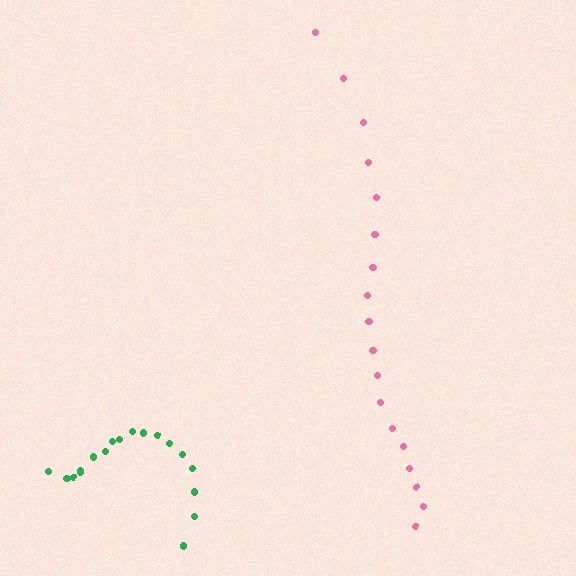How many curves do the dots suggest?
There are 2 distinct paths.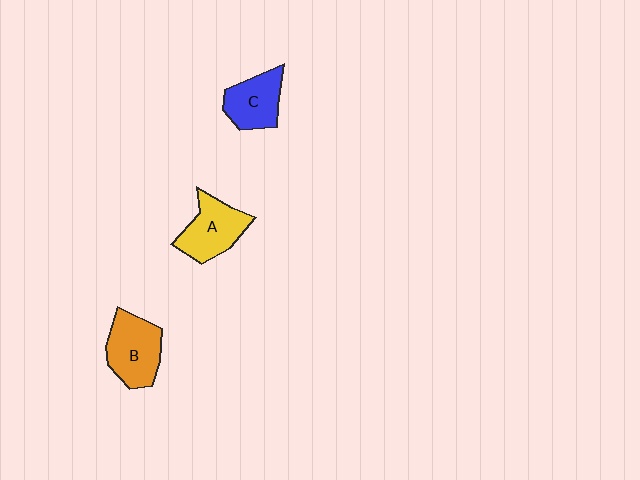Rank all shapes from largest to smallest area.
From largest to smallest: B (orange), A (yellow), C (blue).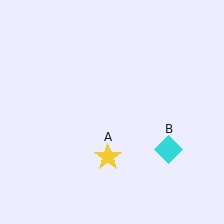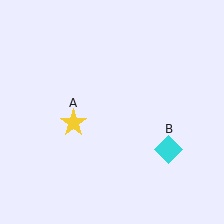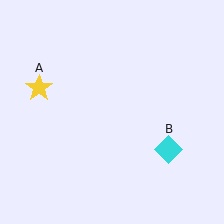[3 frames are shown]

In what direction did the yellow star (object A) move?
The yellow star (object A) moved up and to the left.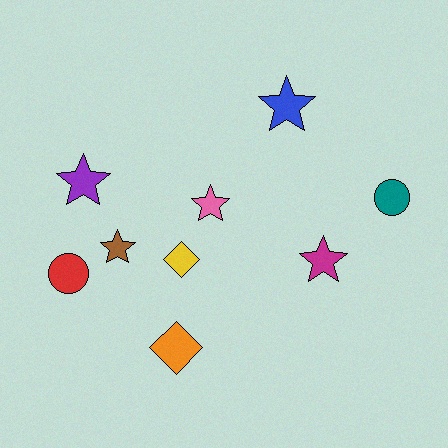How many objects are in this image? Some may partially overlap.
There are 9 objects.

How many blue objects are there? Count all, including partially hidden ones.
There is 1 blue object.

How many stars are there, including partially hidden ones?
There are 5 stars.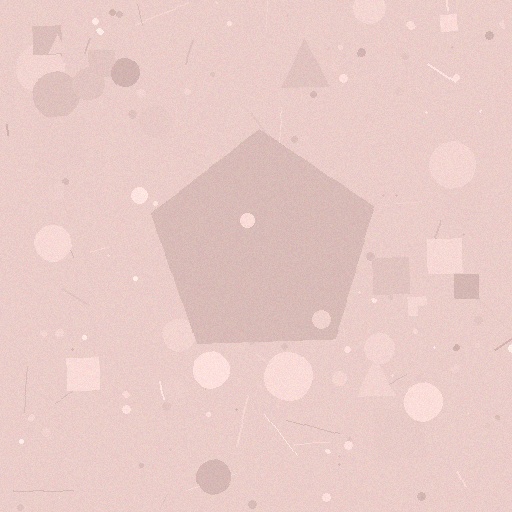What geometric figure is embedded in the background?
A pentagon is embedded in the background.